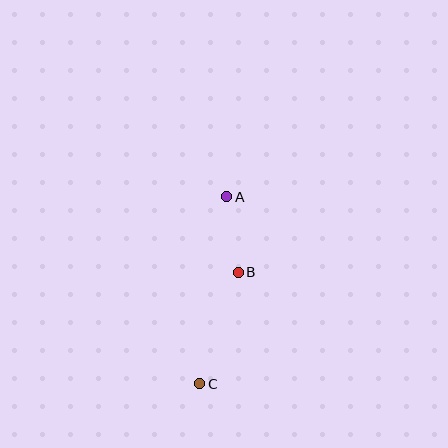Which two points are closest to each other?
Points A and B are closest to each other.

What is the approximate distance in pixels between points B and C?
The distance between B and C is approximately 118 pixels.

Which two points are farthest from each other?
Points A and C are farthest from each other.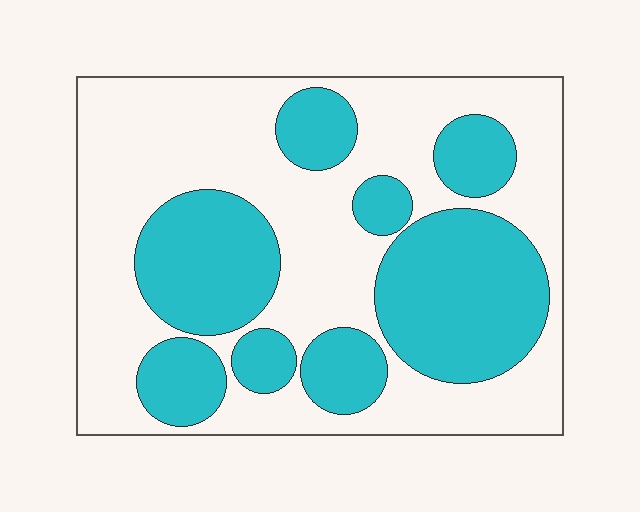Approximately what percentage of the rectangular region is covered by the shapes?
Approximately 40%.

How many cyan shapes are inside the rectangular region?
8.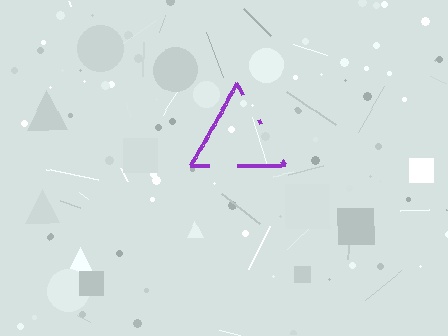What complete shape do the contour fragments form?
The contour fragments form a triangle.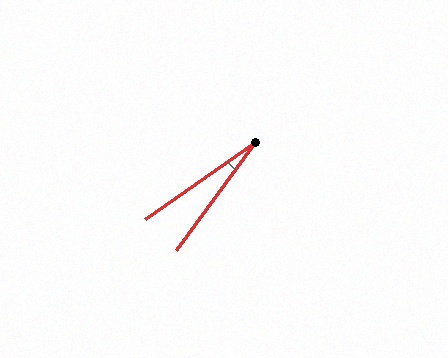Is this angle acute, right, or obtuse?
It is acute.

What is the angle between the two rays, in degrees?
Approximately 19 degrees.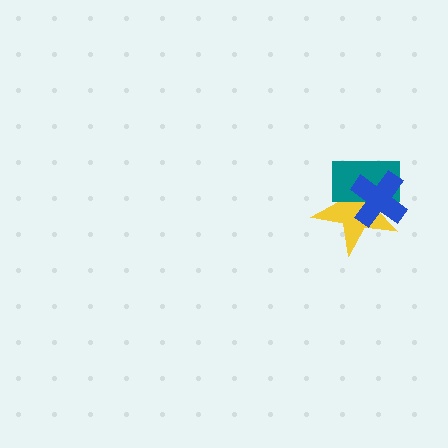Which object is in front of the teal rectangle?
The blue cross is in front of the teal rectangle.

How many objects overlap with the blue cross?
2 objects overlap with the blue cross.